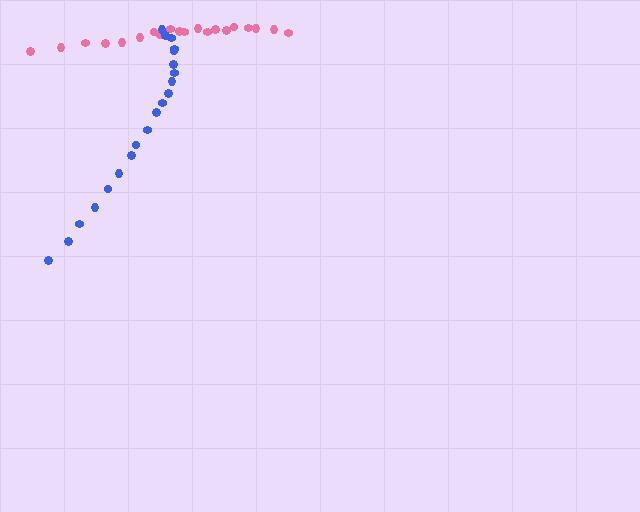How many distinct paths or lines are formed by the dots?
There are 2 distinct paths.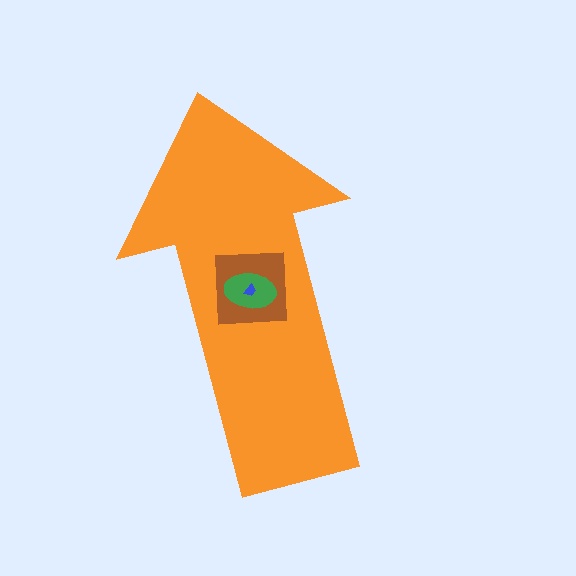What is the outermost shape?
The orange arrow.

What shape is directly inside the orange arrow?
The brown square.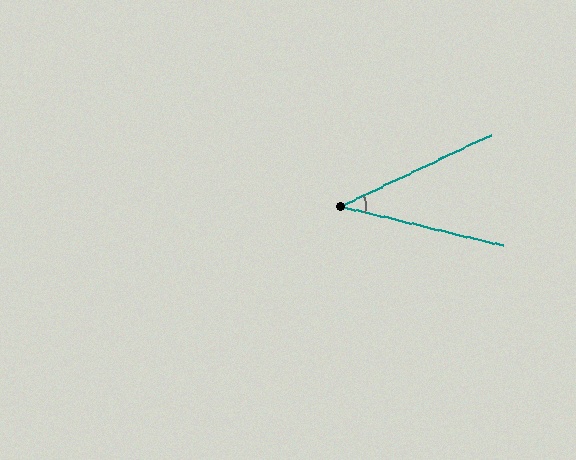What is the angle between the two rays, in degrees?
Approximately 39 degrees.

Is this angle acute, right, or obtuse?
It is acute.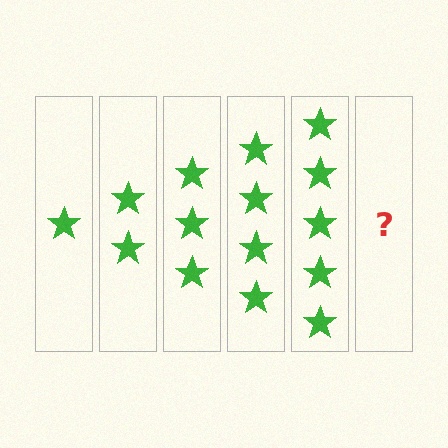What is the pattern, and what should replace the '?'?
The pattern is that each step adds one more star. The '?' should be 6 stars.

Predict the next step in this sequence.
The next step is 6 stars.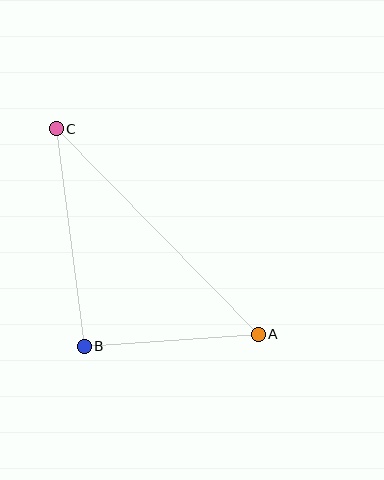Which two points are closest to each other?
Points A and B are closest to each other.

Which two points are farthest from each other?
Points A and C are farthest from each other.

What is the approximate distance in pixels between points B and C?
The distance between B and C is approximately 219 pixels.